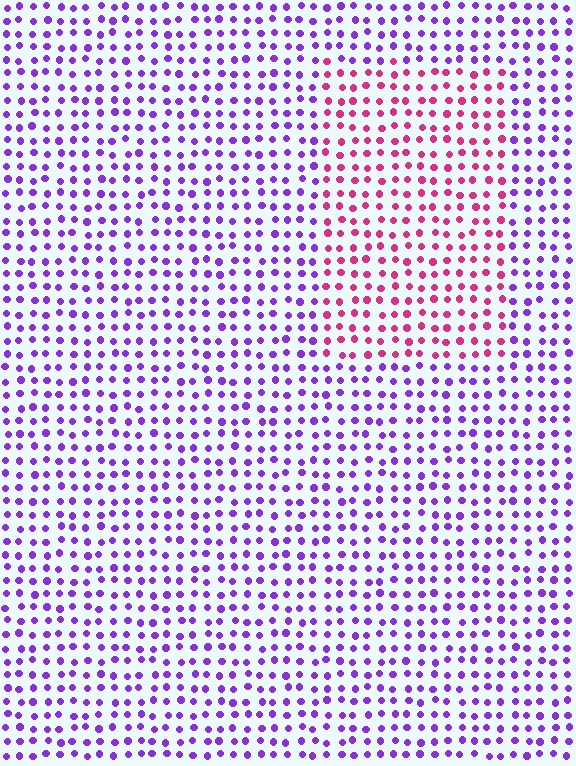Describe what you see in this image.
The image is filled with small purple elements in a uniform arrangement. A rectangle-shaped region is visible where the elements are tinted to a slightly different hue, forming a subtle color boundary.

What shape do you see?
I see a rectangle.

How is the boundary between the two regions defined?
The boundary is defined purely by a slight shift in hue (about 57 degrees). Spacing, size, and orientation are identical on both sides.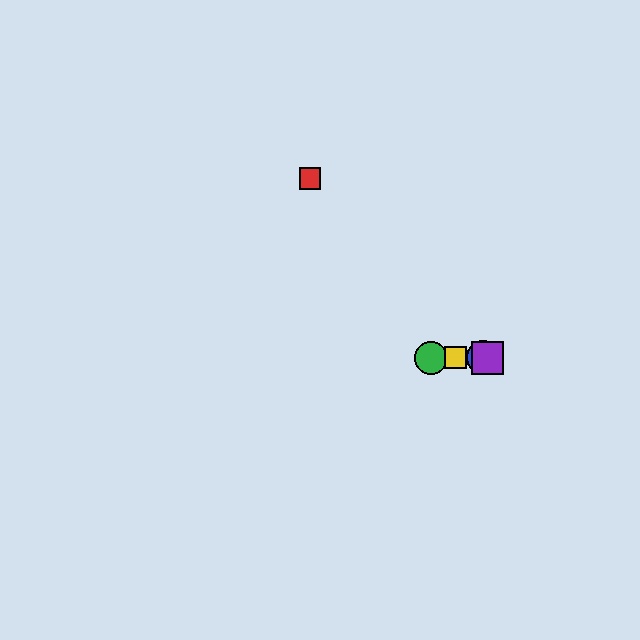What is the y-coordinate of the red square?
The red square is at y≈179.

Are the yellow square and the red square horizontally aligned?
No, the yellow square is at y≈358 and the red square is at y≈179.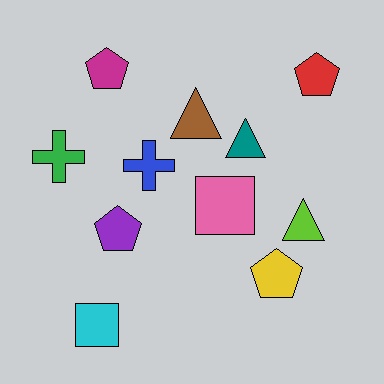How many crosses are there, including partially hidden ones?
There are 2 crosses.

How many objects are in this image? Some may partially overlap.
There are 11 objects.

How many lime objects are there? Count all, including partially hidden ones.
There is 1 lime object.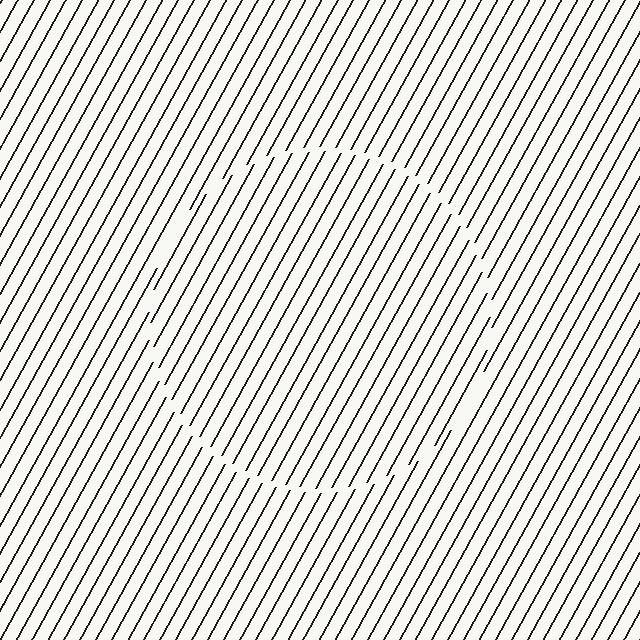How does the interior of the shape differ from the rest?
The interior of the shape contains the same grating, shifted by half a period — the contour is defined by the phase discontinuity where line-ends from the inner and outer gratings abut.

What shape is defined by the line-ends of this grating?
An illusory circle. The interior of the shape contains the same grating, shifted by half a period — the contour is defined by the phase discontinuity where line-ends from the inner and outer gratings abut.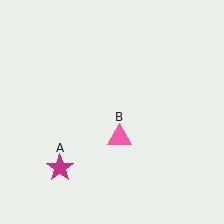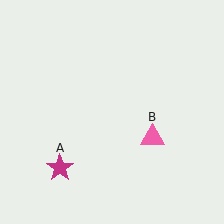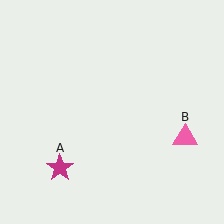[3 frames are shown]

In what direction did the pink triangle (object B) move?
The pink triangle (object B) moved right.